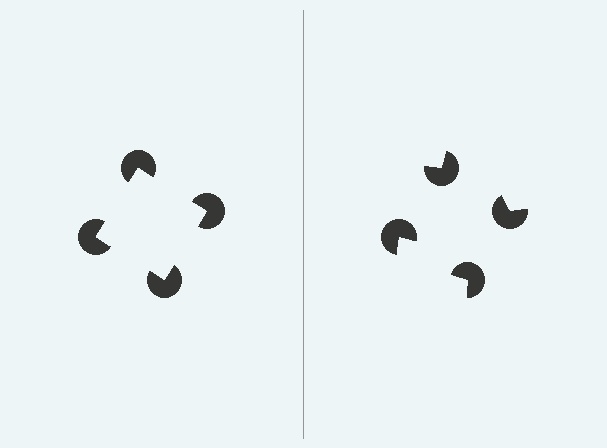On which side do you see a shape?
An illusory square appears on the left side. On the right side the wedge cuts are rotated, so no coherent shape forms.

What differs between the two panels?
The pac-man discs are positioned identically on both sides; only the wedge orientations differ. On the left they align to a square; on the right they are misaligned.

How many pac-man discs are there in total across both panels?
8 — 4 on each side.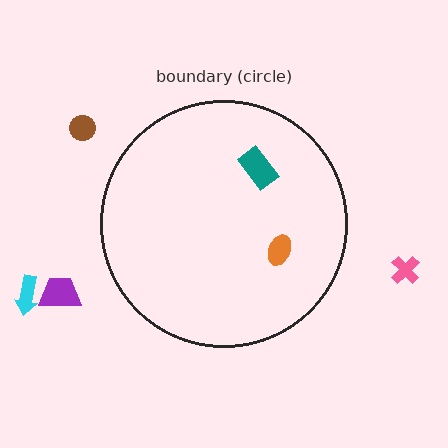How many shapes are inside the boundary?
2 inside, 4 outside.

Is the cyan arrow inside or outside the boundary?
Outside.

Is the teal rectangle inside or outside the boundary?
Inside.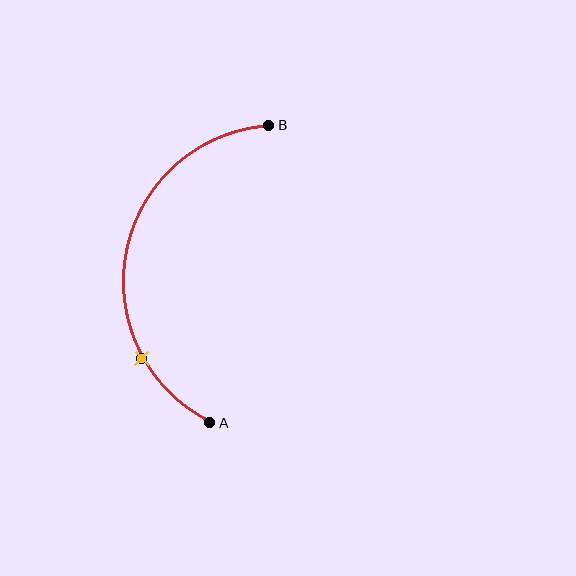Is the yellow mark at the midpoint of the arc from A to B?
No. The yellow mark lies on the arc but is closer to endpoint A. The arc midpoint would be at the point on the curve equidistant along the arc from both A and B.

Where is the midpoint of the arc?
The arc midpoint is the point on the curve farthest from the straight line joining A and B. It sits to the left of that line.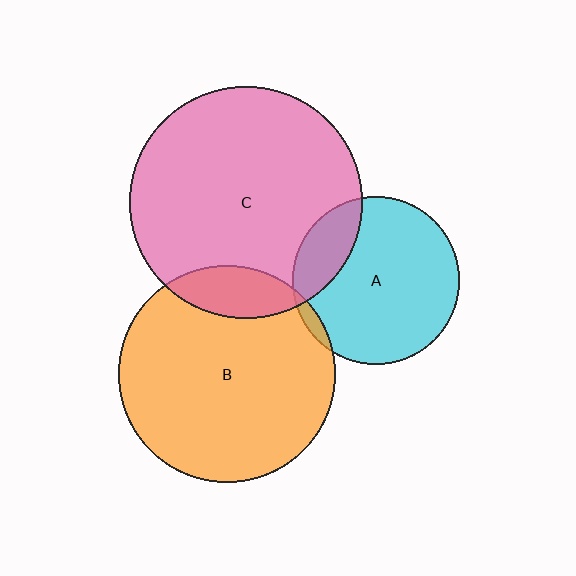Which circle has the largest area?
Circle C (pink).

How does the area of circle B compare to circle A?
Approximately 1.7 times.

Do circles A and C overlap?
Yes.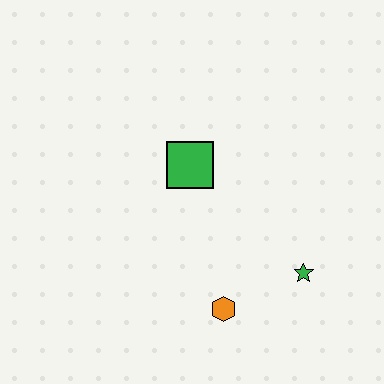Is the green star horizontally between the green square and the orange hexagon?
No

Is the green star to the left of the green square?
No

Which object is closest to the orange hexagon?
The green star is closest to the orange hexagon.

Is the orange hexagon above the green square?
No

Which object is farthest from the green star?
The green square is farthest from the green star.